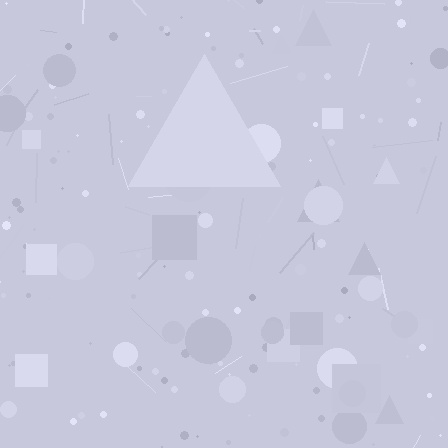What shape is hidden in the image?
A triangle is hidden in the image.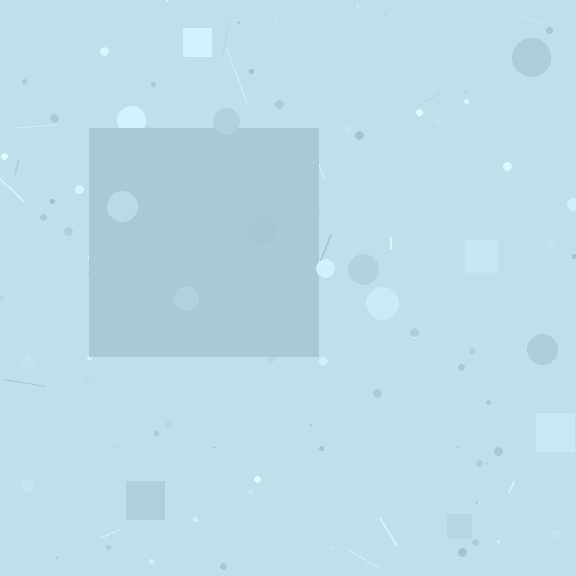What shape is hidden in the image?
A square is hidden in the image.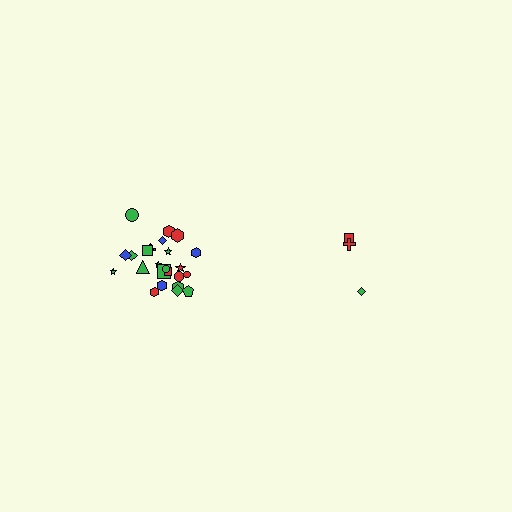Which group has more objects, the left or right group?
The left group.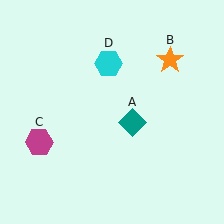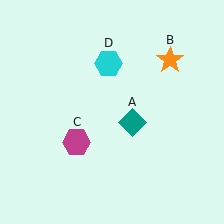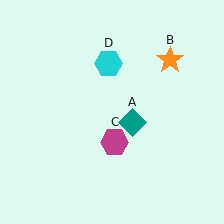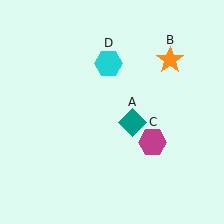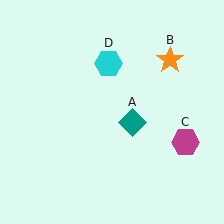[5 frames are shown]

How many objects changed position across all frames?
1 object changed position: magenta hexagon (object C).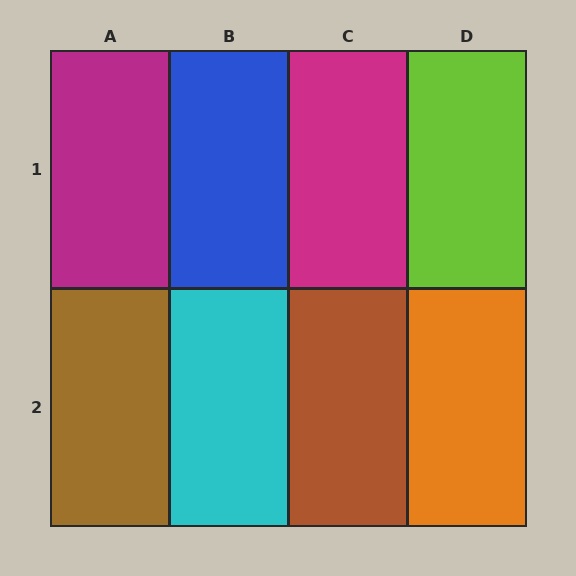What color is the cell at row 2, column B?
Cyan.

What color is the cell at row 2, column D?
Orange.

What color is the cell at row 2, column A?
Brown.